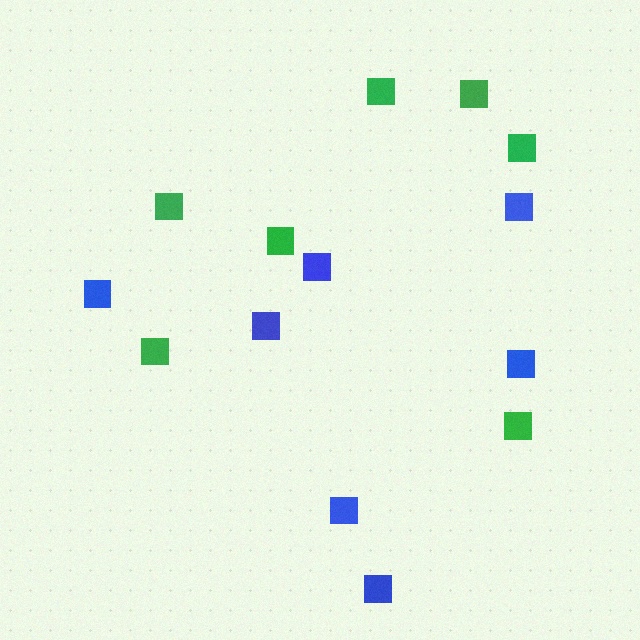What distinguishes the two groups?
There are 2 groups: one group of green squares (7) and one group of blue squares (7).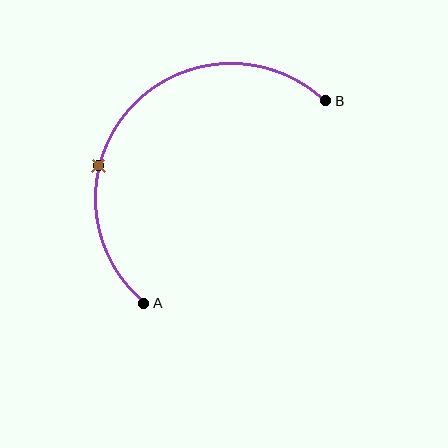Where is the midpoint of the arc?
The arc midpoint is the point on the curve farthest from the straight line joining A and B. It sits above and to the left of that line.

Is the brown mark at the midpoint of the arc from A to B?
No. The brown mark lies on the arc but is closer to endpoint A. The arc midpoint would be at the point on the curve equidistant along the arc from both A and B.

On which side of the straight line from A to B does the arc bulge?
The arc bulges above and to the left of the straight line connecting A and B.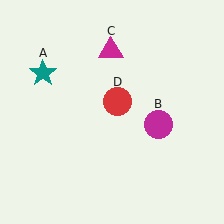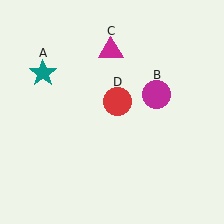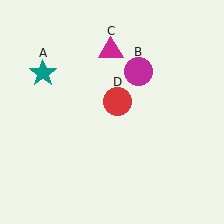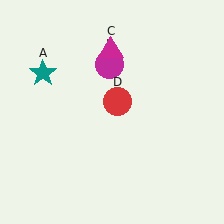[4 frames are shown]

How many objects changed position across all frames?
1 object changed position: magenta circle (object B).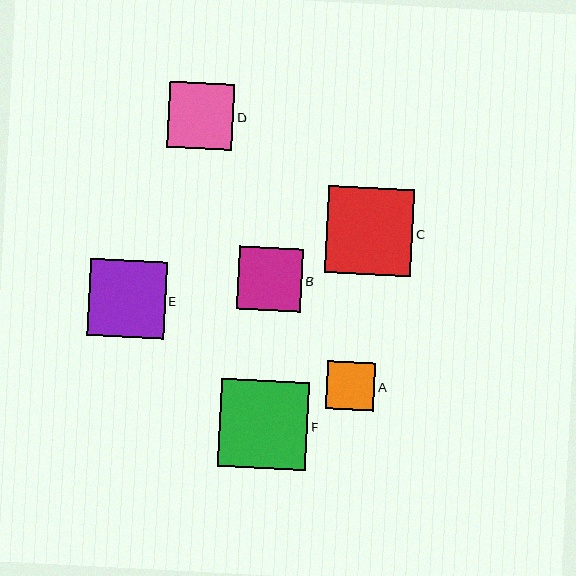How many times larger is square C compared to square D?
Square C is approximately 1.3 times the size of square D.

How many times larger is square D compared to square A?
Square D is approximately 1.4 times the size of square A.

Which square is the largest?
Square F is the largest with a size of approximately 88 pixels.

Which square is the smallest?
Square A is the smallest with a size of approximately 48 pixels.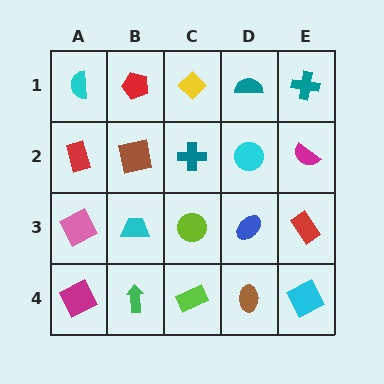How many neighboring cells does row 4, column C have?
3.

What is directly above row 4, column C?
A lime circle.